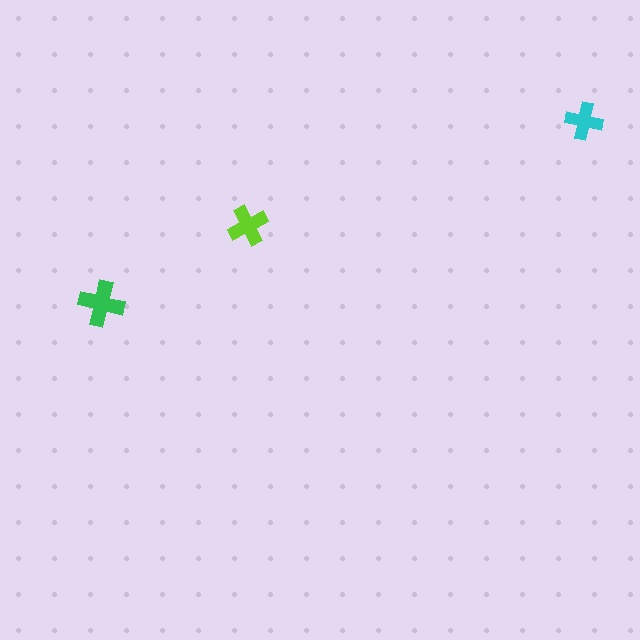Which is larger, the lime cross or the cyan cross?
The lime one.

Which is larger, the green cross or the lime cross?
The green one.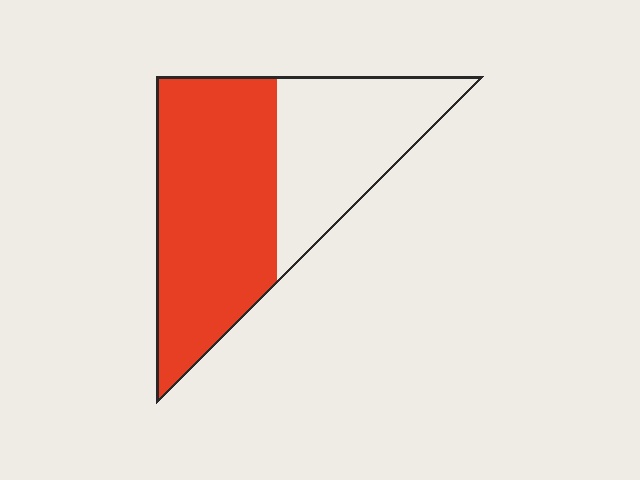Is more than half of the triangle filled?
Yes.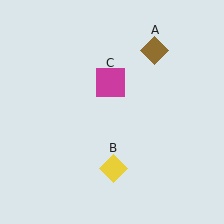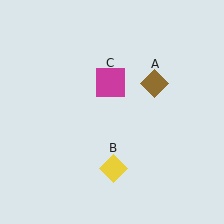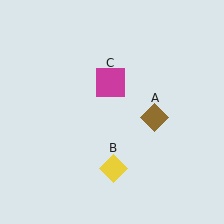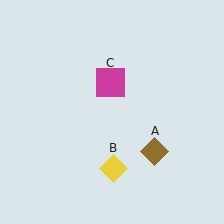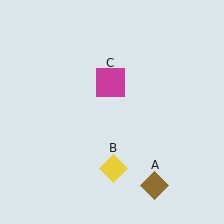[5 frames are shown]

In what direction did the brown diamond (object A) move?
The brown diamond (object A) moved down.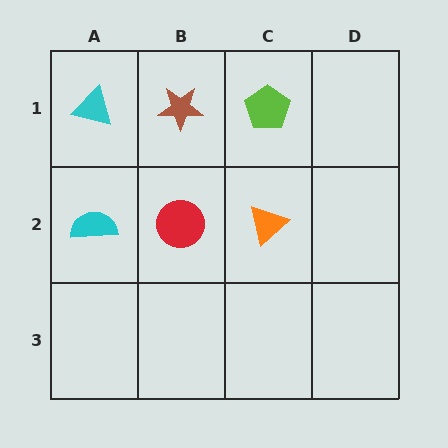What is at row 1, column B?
A brown star.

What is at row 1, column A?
A cyan triangle.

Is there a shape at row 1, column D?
No, that cell is empty.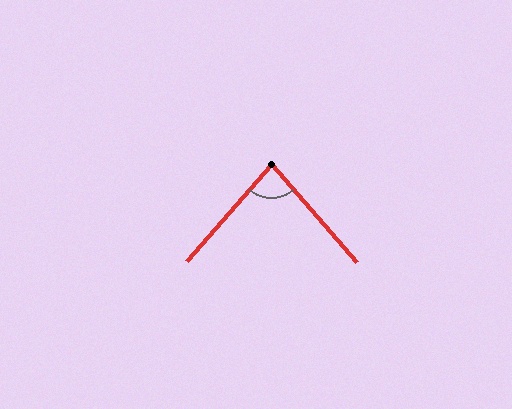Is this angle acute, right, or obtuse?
It is acute.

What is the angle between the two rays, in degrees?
Approximately 82 degrees.